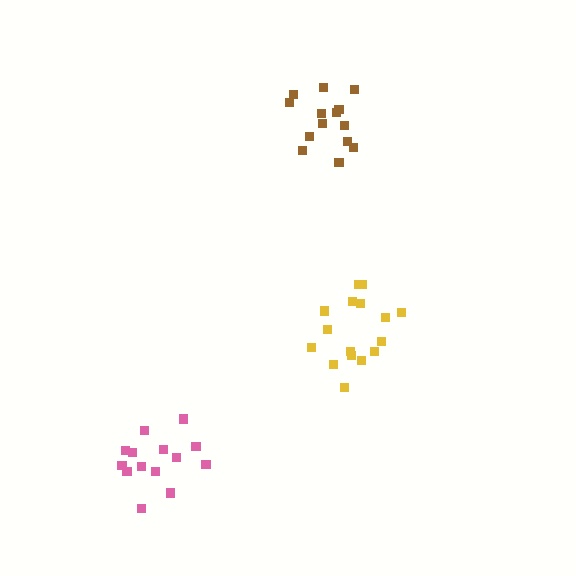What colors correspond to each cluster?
The clusters are colored: brown, yellow, pink.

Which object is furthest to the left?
The pink cluster is leftmost.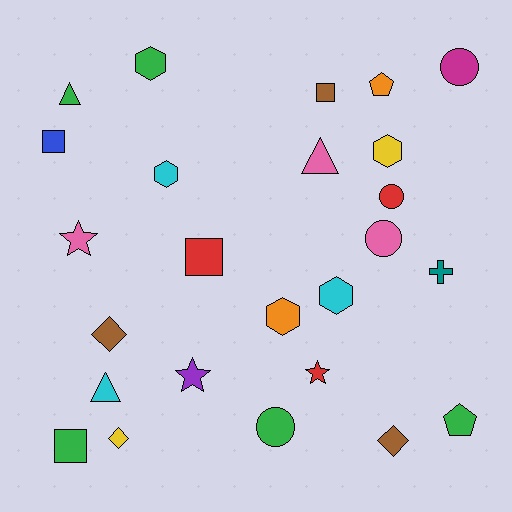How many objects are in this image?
There are 25 objects.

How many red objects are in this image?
There are 3 red objects.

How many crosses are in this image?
There is 1 cross.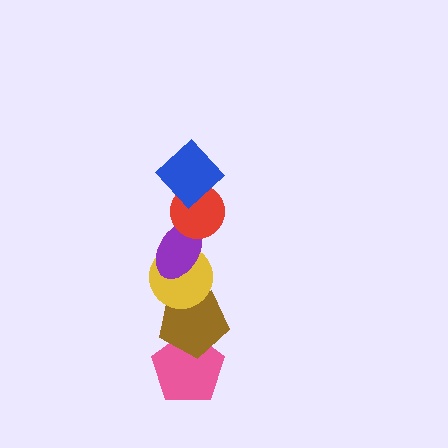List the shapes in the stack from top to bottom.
From top to bottom: the blue diamond, the red circle, the purple ellipse, the yellow circle, the brown pentagon, the pink pentagon.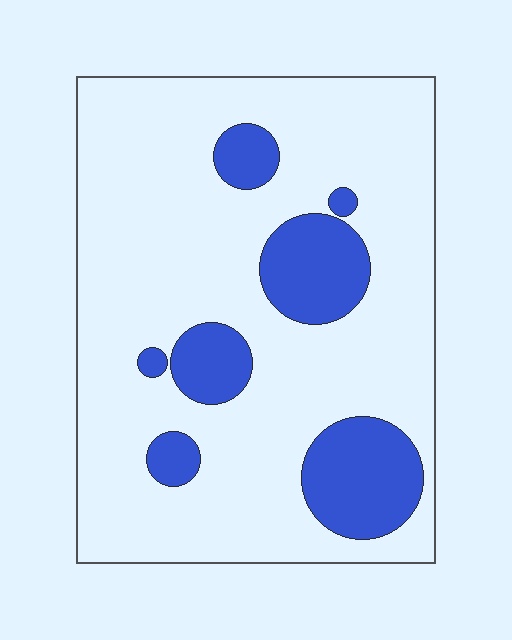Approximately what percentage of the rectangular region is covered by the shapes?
Approximately 20%.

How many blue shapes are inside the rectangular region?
7.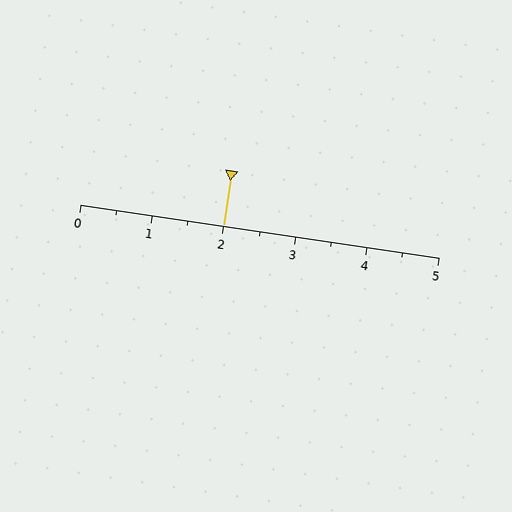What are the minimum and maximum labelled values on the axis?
The axis runs from 0 to 5.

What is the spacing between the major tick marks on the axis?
The major ticks are spaced 1 apart.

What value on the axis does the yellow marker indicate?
The marker indicates approximately 2.